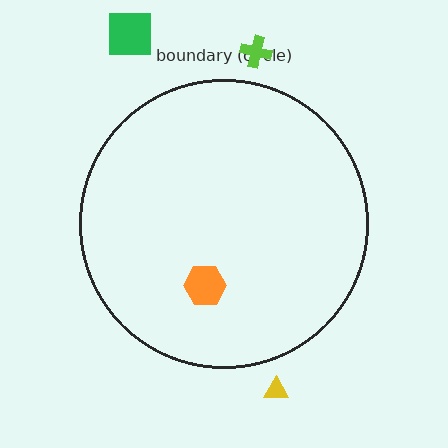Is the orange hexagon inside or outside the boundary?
Inside.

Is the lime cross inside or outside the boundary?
Outside.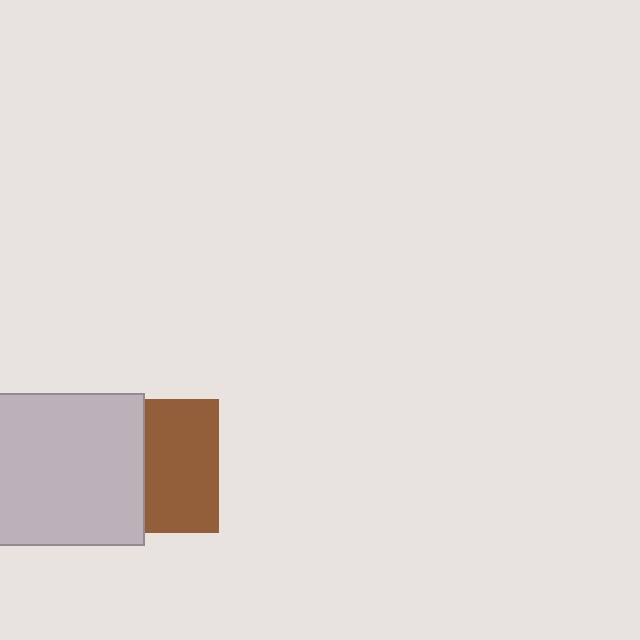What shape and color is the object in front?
The object in front is a light gray rectangle.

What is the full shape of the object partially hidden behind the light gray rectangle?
The partially hidden object is a brown square.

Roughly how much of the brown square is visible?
About half of it is visible (roughly 55%).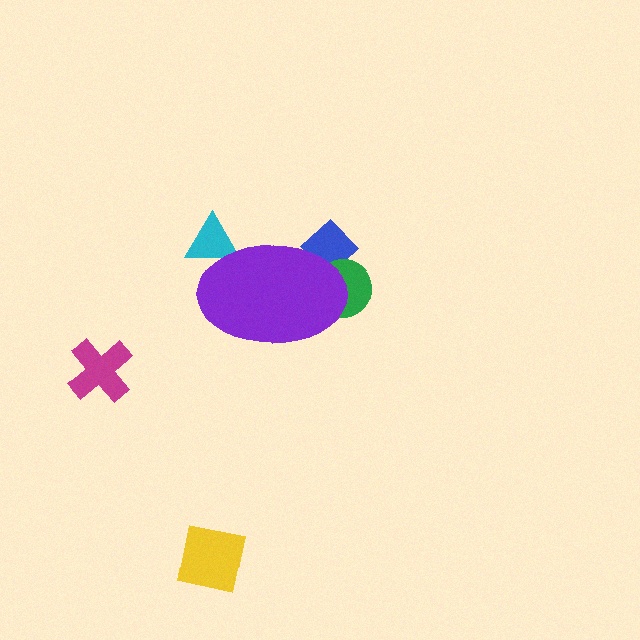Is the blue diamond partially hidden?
Yes, the blue diamond is partially hidden behind the purple ellipse.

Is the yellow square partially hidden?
No, the yellow square is fully visible.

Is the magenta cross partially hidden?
No, the magenta cross is fully visible.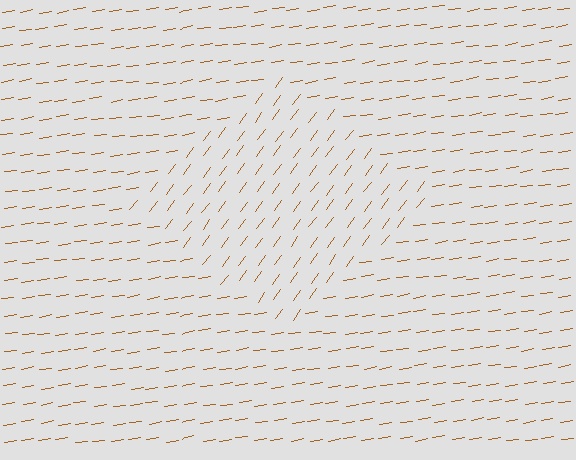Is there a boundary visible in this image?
Yes, there is a texture boundary formed by a change in line orientation.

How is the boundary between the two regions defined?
The boundary is defined purely by a change in line orientation (approximately 45 degrees difference). All lines are the same color and thickness.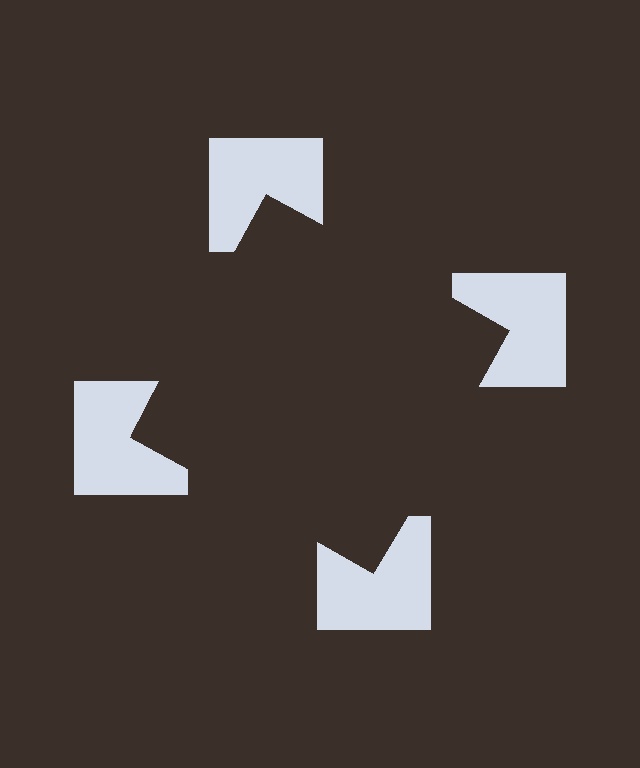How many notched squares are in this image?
There are 4 — one at each vertex of the illusory square.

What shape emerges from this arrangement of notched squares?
An illusory square — its edges are inferred from the aligned wedge cuts in the notched squares, not physically drawn.